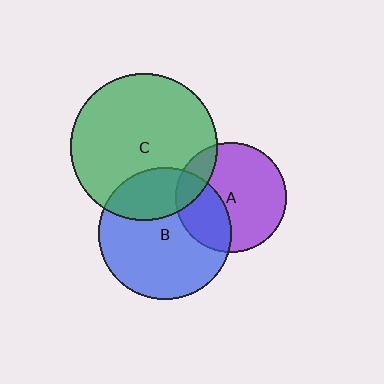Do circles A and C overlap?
Yes.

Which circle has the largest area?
Circle C (green).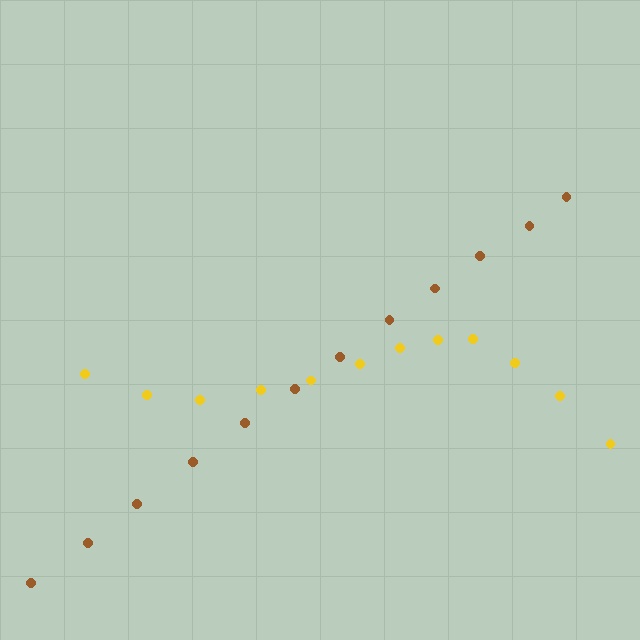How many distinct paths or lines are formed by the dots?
There are 2 distinct paths.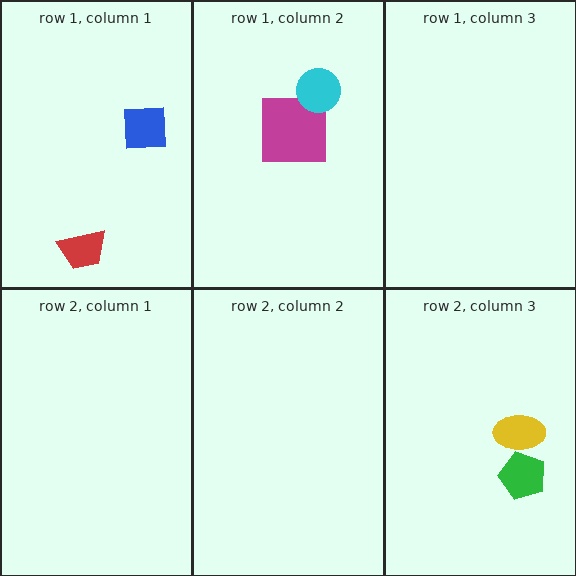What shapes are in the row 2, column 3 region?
The green pentagon, the yellow ellipse.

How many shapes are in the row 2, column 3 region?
2.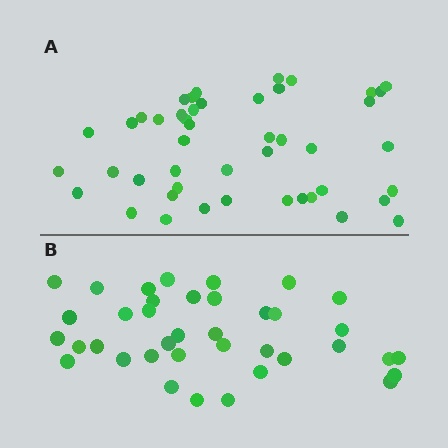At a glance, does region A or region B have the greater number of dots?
Region A (the top region) has more dots.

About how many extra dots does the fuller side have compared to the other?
Region A has roughly 8 or so more dots than region B.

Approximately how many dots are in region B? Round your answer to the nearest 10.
About 40 dots. (The exact count is 38, which rounds to 40.)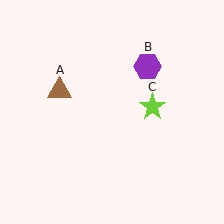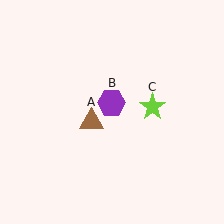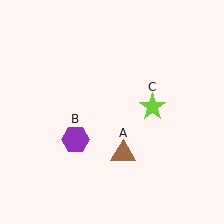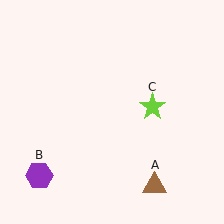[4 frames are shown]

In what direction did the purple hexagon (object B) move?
The purple hexagon (object B) moved down and to the left.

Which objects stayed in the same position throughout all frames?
Lime star (object C) remained stationary.